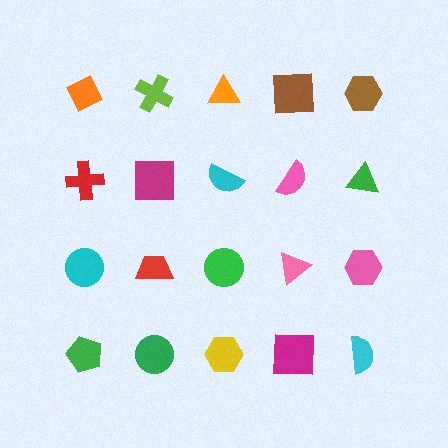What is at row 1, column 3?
An orange triangle.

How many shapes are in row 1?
5 shapes.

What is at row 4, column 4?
A magenta square.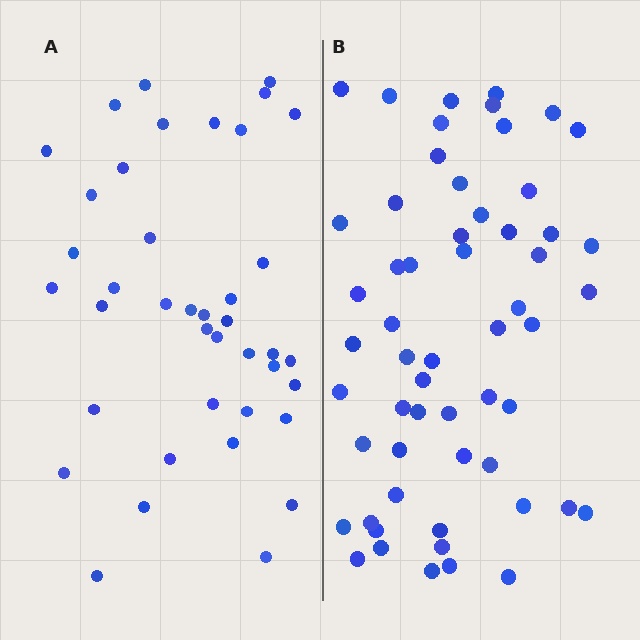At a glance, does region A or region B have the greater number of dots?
Region B (the right region) has more dots.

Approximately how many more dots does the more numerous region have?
Region B has approximately 15 more dots than region A.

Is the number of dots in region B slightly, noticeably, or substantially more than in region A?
Region B has noticeably more, but not dramatically so. The ratio is roughly 1.4 to 1.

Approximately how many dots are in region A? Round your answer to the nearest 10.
About 40 dots.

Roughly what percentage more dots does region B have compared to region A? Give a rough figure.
About 40% more.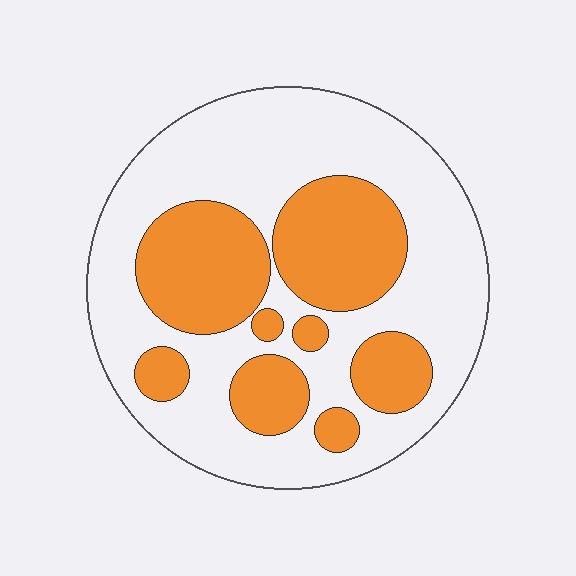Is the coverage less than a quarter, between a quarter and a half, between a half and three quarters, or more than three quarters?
Between a quarter and a half.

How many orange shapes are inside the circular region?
8.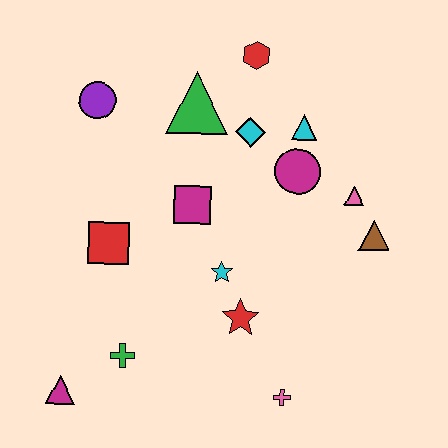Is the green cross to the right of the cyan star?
No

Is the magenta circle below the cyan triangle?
Yes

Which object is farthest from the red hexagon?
The magenta triangle is farthest from the red hexagon.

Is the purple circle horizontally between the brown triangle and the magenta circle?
No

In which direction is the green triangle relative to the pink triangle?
The green triangle is to the left of the pink triangle.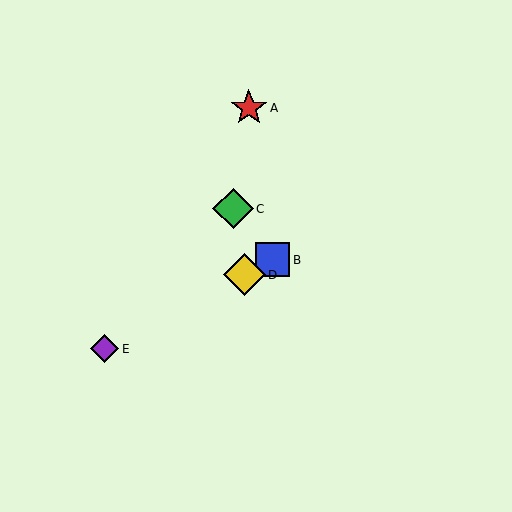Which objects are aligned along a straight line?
Objects B, D, E are aligned along a straight line.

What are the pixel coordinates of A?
Object A is at (249, 108).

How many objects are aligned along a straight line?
3 objects (B, D, E) are aligned along a straight line.